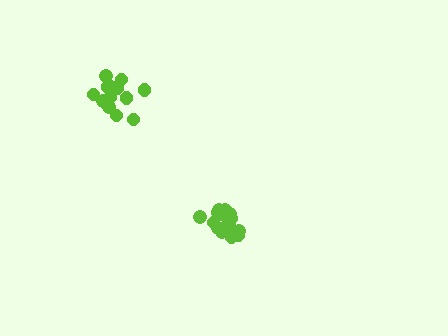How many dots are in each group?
Group 1: 13 dots, Group 2: 18 dots (31 total).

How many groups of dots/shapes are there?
There are 2 groups.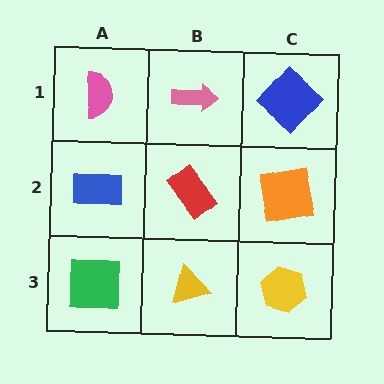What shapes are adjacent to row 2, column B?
A pink arrow (row 1, column B), a yellow triangle (row 3, column B), a blue rectangle (row 2, column A), an orange square (row 2, column C).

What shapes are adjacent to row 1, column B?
A red rectangle (row 2, column B), a pink semicircle (row 1, column A), a blue diamond (row 1, column C).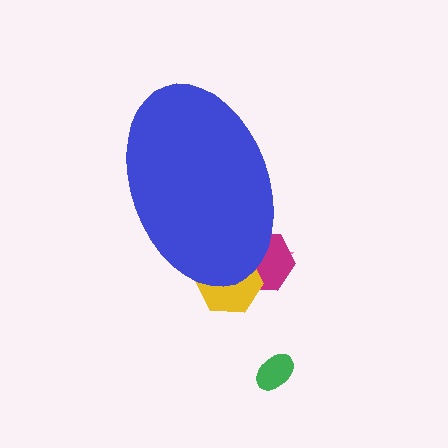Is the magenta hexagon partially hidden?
Yes, the magenta hexagon is partially hidden behind the blue ellipse.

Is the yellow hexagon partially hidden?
Yes, the yellow hexagon is partially hidden behind the blue ellipse.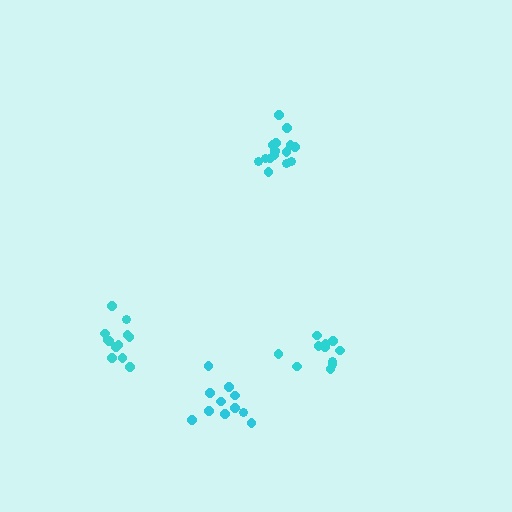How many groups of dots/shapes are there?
There are 4 groups.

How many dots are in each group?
Group 1: 11 dots, Group 2: 15 dots, Group 3: 12 dots, Group 4: 11 dots (49 total).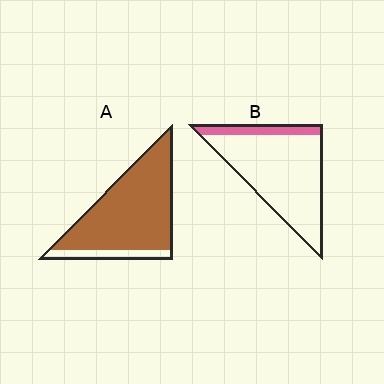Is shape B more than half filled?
No.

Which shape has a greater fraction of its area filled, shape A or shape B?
Shape A.